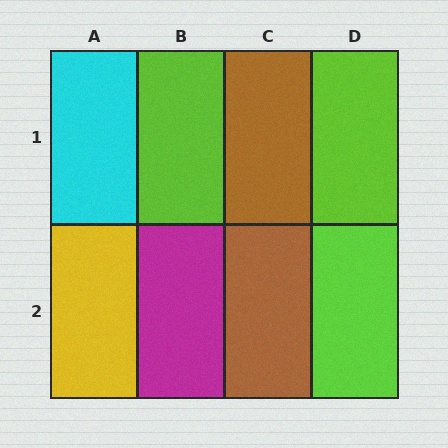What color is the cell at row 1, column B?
Lime.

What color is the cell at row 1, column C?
Brown.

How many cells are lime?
3 cells are lime.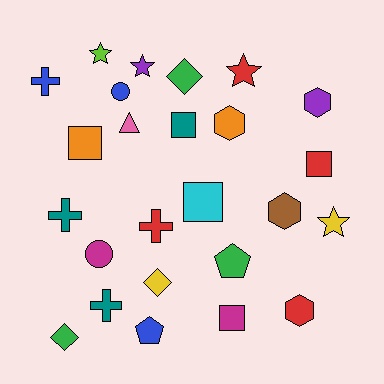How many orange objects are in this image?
There are 2 orange objects.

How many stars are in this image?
There are 4 stars.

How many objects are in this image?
There are 25 objects.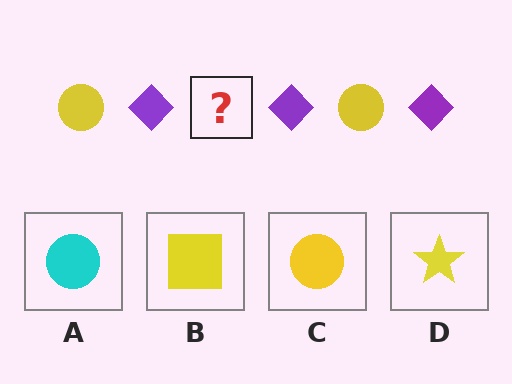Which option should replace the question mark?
Option C.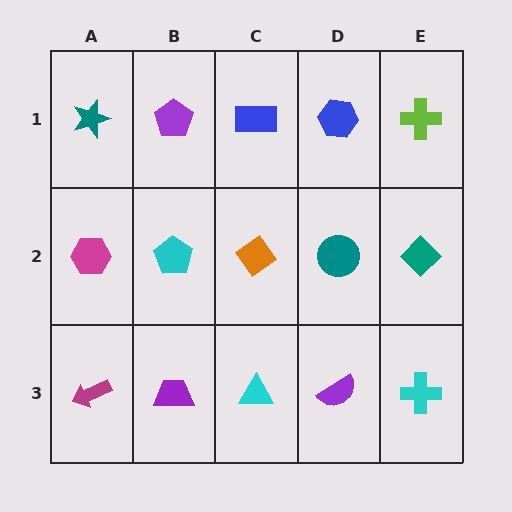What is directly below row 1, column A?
A magenta hexagon.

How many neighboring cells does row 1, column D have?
3.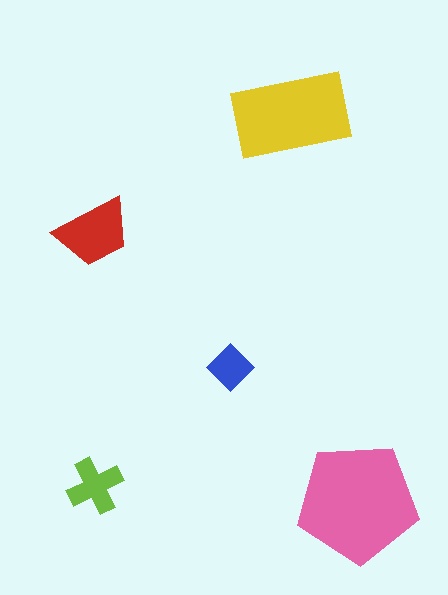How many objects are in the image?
There are 5 objects in the image.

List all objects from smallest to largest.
The blue diamond, the lime cross, the red trapezoid, the yellow rectangle, the pink pentagon.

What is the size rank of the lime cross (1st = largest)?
4th.